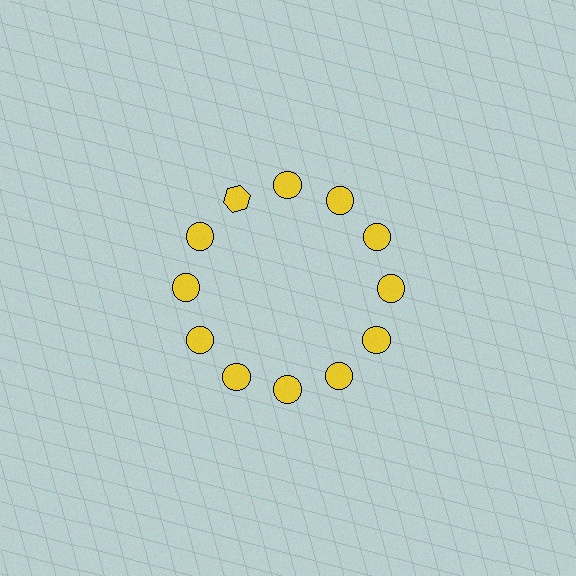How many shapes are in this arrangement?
There are 12 shapes arranged in a ring pattern.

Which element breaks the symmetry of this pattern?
The yellow hexagon at roughly the 11 o'clock position breaks the symmetry. All other shapes are yellow circles.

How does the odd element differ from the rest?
It has a different shape: hexagon instead of circle.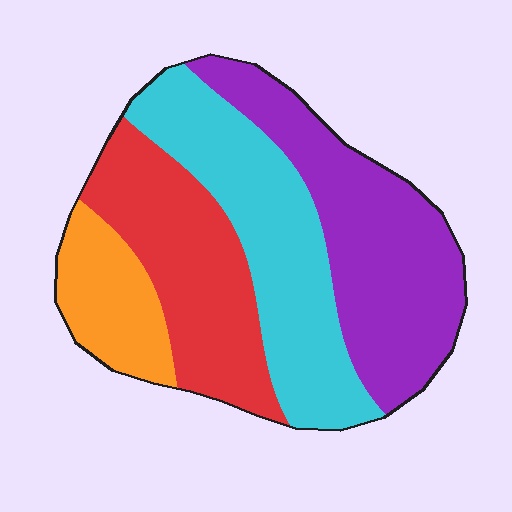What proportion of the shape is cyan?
Cyan covers 30% of the shape.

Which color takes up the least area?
Orange, at roughly 15%.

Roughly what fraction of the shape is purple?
Purple covers 32% of the shape.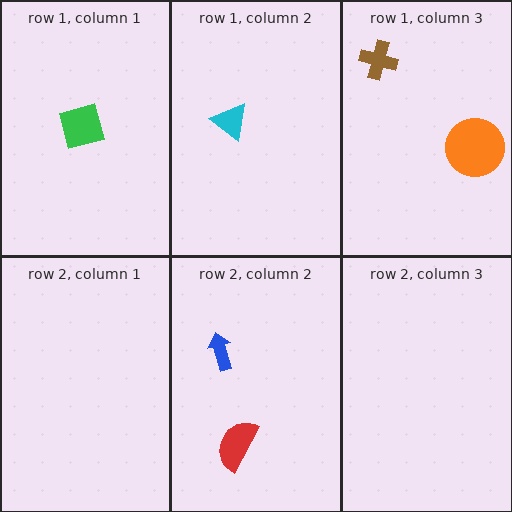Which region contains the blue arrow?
The row 2, column 2 region.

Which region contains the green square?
The row 1, column 1 region.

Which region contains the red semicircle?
The row 2, column 2 region.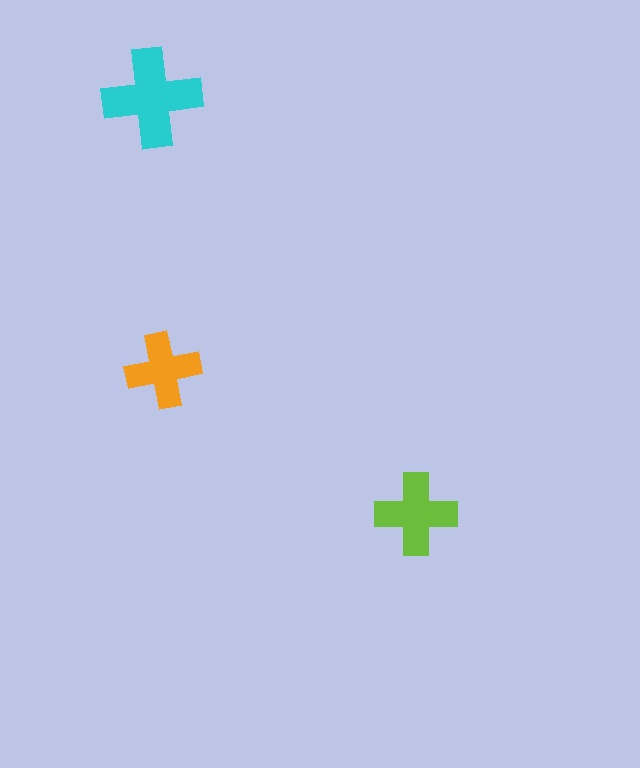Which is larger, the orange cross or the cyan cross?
The cyan one.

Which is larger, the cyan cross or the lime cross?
The cyan one.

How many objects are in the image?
There are 3 objects in the image.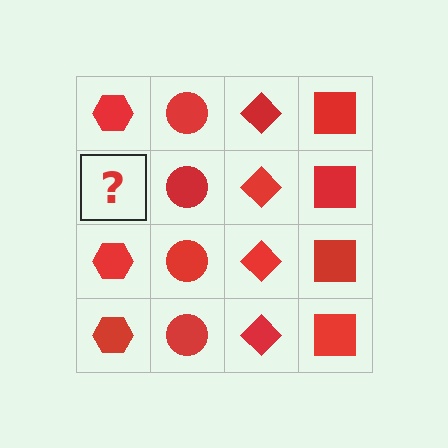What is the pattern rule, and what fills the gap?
The rule is that each column has a consistent shape. The gap should be filled with a red hexagon.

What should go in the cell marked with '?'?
The missing cell should contain a red hexagon.